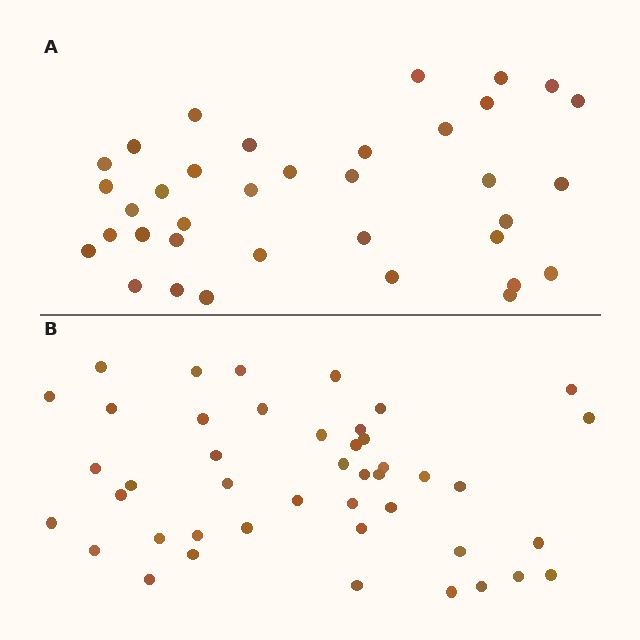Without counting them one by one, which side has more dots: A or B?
Region B (the bottom region) has more dots.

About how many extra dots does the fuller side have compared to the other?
Region B has roughly 8 or so more dots than region A.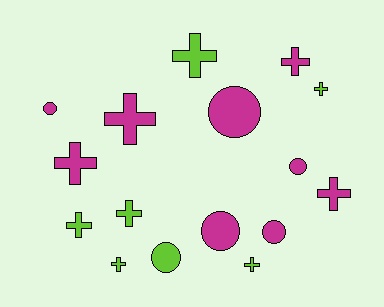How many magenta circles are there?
There are 5 magenta circles.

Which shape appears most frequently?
Cross, with 10 objects.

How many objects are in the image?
There are 16 objects.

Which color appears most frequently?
Magenta, with 9 objects.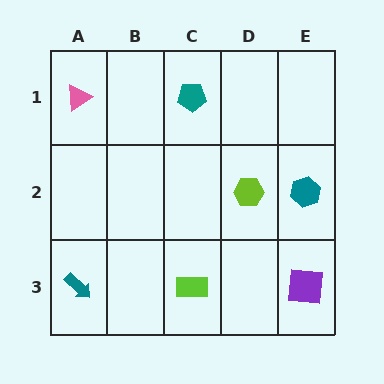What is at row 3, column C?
A lime rectangle.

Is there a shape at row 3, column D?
No, that cell is empty.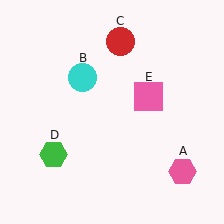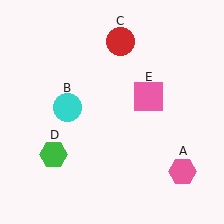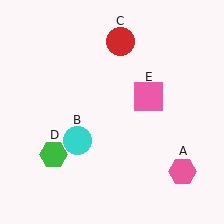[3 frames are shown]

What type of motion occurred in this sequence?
The cyan circle (object B) rotated counterclockwise around the center of the scene.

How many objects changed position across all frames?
1 object changed position: cyan circle (object B).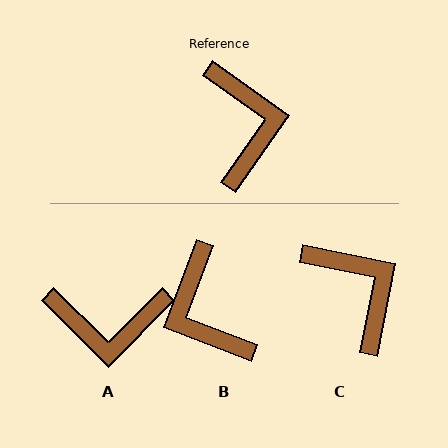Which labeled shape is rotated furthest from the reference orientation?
B, about 165 degrees away.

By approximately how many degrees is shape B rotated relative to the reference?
Approximately 165 degrees clockwise.